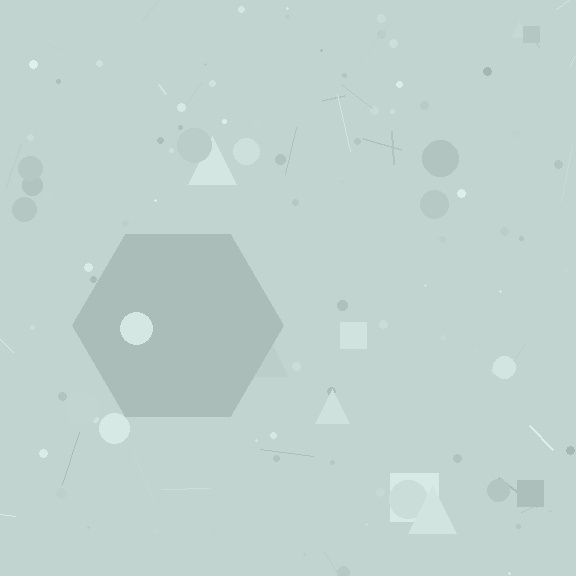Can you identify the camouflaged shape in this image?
The camouflaged shape is a hexagon.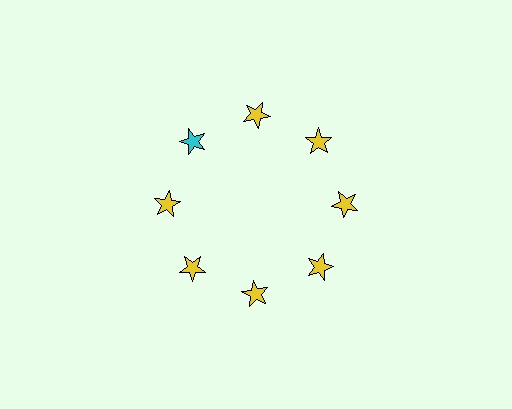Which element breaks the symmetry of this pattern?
The cyan star at roughly the 10 o'clock position breaks the symmetry. All other shapes are yellow stars.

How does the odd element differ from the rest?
It has a different color: cyan instead of yellow.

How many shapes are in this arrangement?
There are 8 shapes arranged in a ring pattern.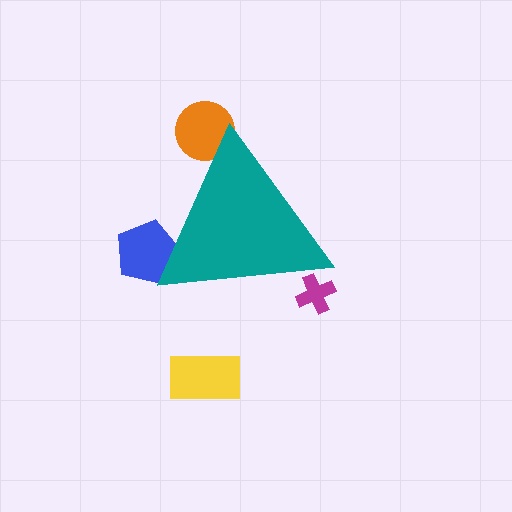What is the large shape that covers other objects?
A teal triangle.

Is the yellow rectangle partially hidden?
No, the yellow rectangle is fully visible.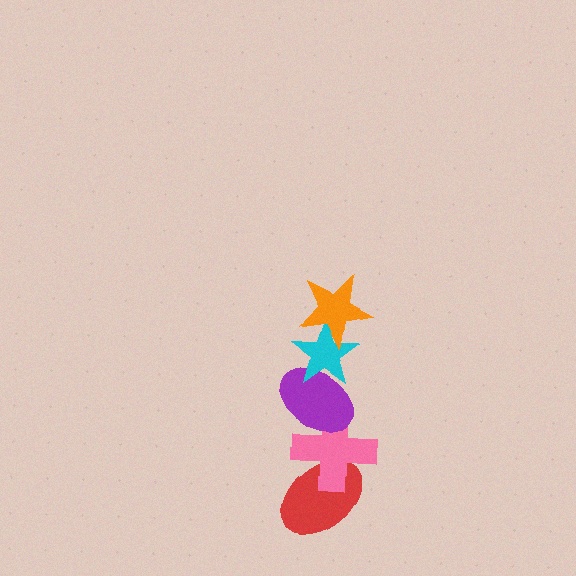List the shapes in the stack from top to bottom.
From top to bottom: the orange star, the cyan star, the purple ellipse, the pink cross, the red ellipse.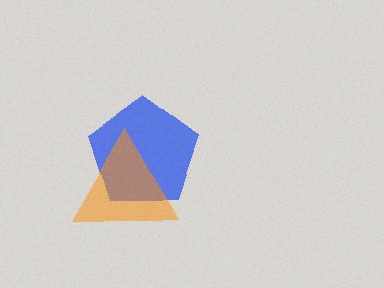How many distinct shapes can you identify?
There are 2 distinct shapes: a blue pentagon, an orange triangle.